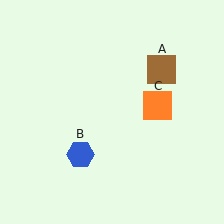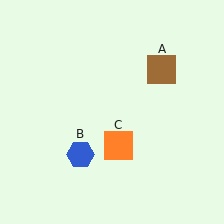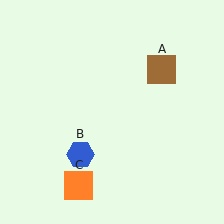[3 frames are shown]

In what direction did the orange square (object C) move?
The orange square (object C) moved down and to the left.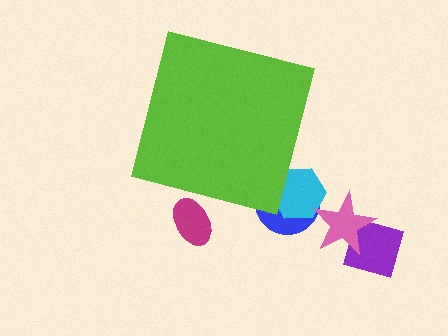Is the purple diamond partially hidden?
No, the purple diamond is fully visible.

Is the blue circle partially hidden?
Yes, the blue circle is partially hidden behind the lime square.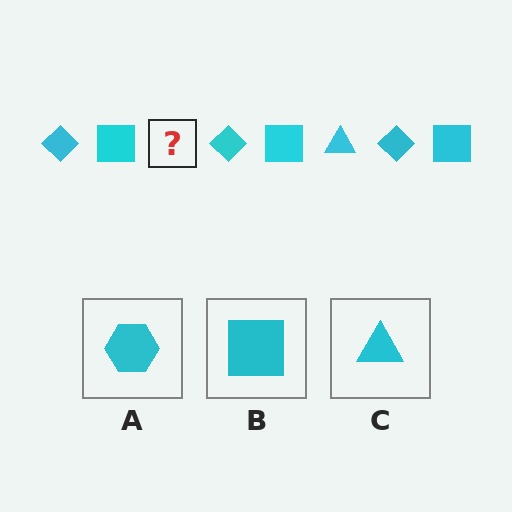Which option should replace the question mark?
Option C.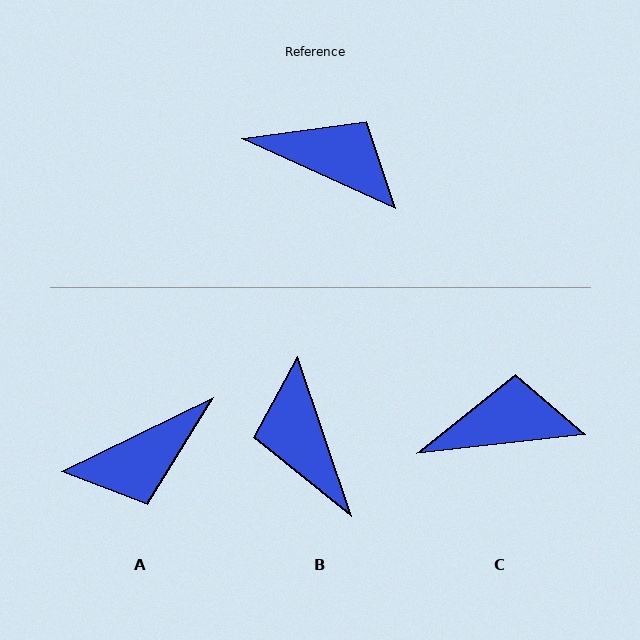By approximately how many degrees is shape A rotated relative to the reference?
Approximately 129 degrees clockwise.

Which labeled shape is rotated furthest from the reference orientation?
B, about 133 degrees away.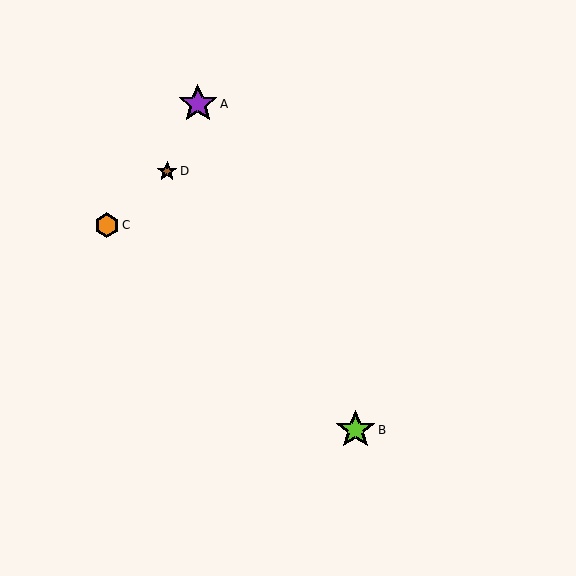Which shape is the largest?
The lime star (labeled B) is the largest.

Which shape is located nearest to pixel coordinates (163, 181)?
The brown star (labeled D) at (167, 171) is nearest to that location.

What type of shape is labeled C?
Shape C is an orange hexagon.